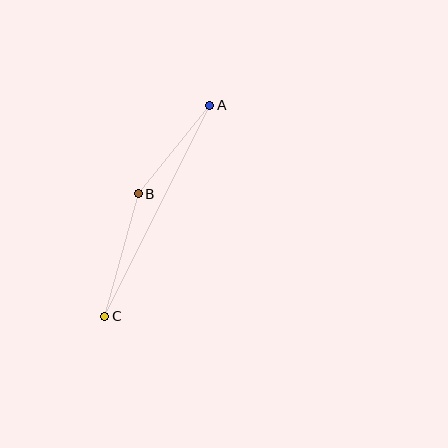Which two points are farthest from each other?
Points A and C are farthest from each other.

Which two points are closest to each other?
Points A and B are closest to each other.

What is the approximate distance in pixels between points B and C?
The distance between B and C is approximately 127 pixels.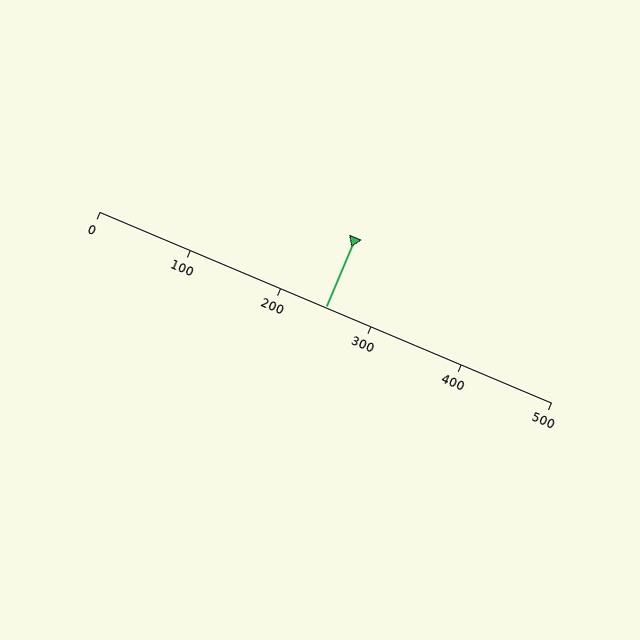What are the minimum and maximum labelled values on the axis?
The axis runs from 0 to 500.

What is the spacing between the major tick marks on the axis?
The major ticks are spaced 100 apart.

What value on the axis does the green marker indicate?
The marker indicates approximately 250.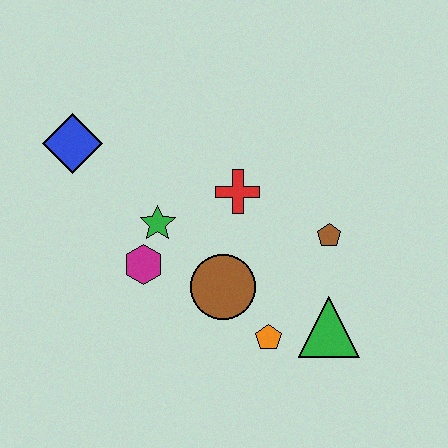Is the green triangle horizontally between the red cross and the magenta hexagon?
No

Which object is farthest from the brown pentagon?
The blue diamond is farthest from the brown pentagon.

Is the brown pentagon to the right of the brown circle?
Yes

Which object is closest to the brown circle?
The orange pentagon is closest to the brown circle.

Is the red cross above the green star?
Yes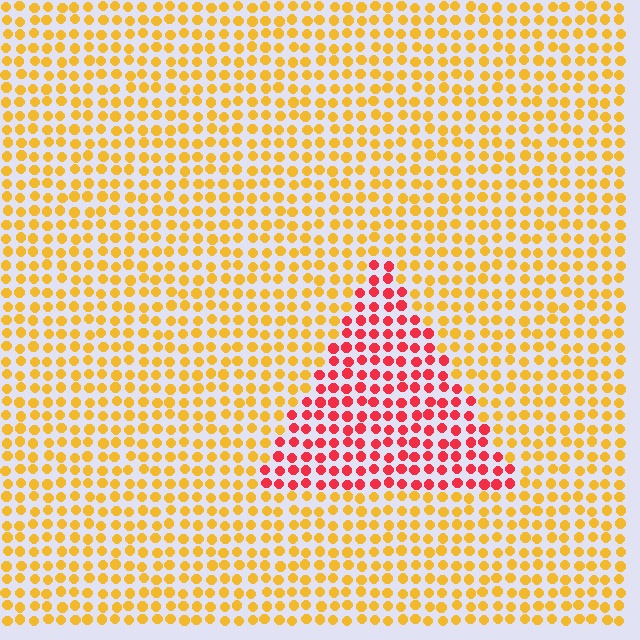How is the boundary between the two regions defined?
The boundary is defined purely by a slight shift in hue (about 50 degrees). Spacing, size, and orientation are identical on both sides.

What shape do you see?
I see a triangle.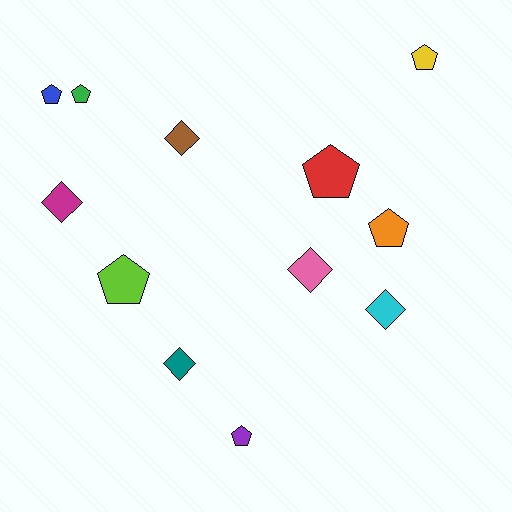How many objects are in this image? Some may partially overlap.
There are 12 objects.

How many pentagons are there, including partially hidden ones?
There are 7 pentagons.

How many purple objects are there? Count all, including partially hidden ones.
There is 1 purple object.